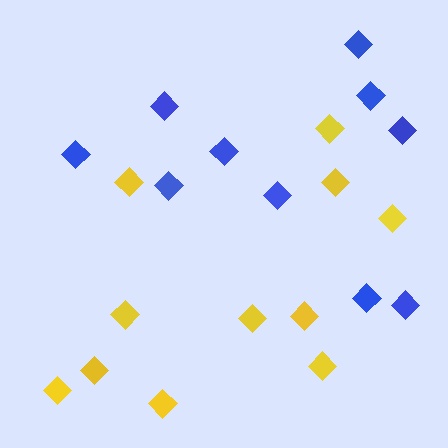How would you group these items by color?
There are 2 groups: one group of yellow diamonds (11) and one group of blue diamonds (10).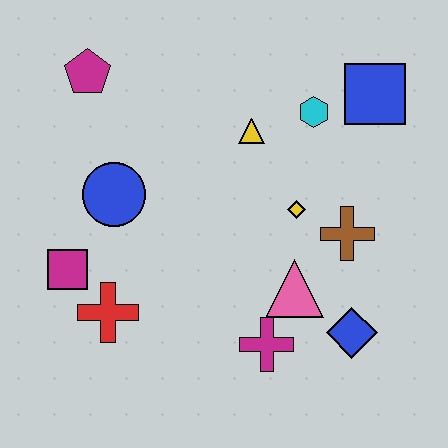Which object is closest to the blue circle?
The magenta square is closest to the blue circle.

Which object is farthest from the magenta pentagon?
The blue diamond is farthest from the magenta pentagon.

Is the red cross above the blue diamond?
Yes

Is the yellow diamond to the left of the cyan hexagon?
Yes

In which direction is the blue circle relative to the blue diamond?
The blue circle is to the left of the blue diamond.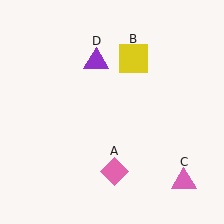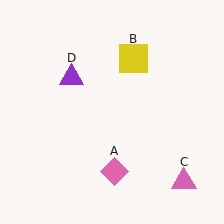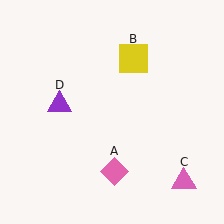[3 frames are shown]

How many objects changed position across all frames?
1 object changed position: purple triangle (object D).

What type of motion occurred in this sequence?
The purple triangle (object D) rotated counterclockwise around the center of the scene.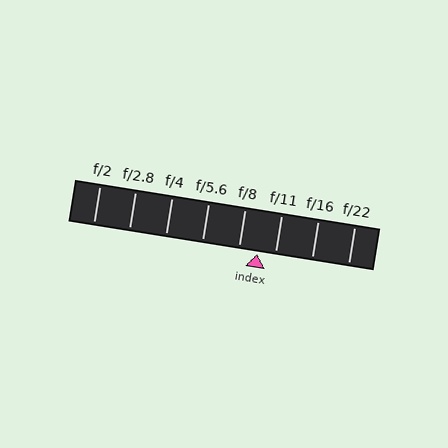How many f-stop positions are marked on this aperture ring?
There are 8 f-stop positions marked.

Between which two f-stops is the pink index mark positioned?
The index mark is between f/8 and f/11.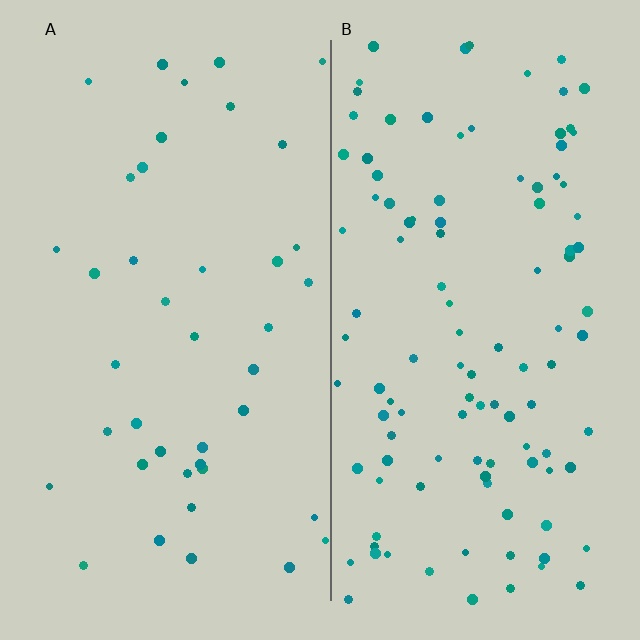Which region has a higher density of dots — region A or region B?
B (the right).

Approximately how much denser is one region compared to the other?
Approximately 2.7× — region B over region A.